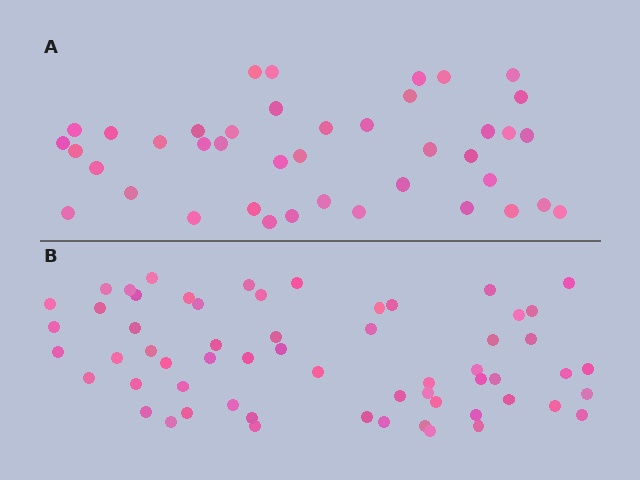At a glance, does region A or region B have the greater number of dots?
Region B (the bottom region) has more dots.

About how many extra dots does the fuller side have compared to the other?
Region B has approximately 20 more dots than region A.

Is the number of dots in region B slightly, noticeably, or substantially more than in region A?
Region B has substantially more. The ratio is roughly 1.5 to 1.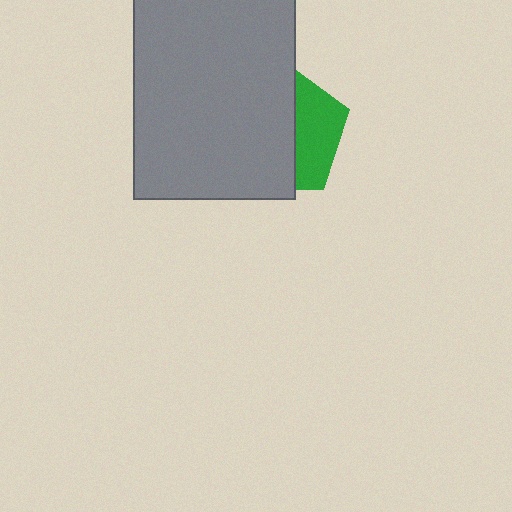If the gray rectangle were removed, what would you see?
You would see the complete green pentagon.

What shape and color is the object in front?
The object in front is a gray rectangle.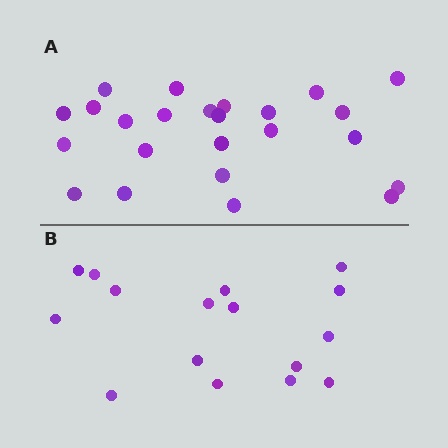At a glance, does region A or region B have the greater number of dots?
Region A (the top region) has more dots.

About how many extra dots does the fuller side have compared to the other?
Region A has roughly 8 or so more dots than region B.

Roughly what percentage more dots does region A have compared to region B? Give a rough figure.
About 50% more.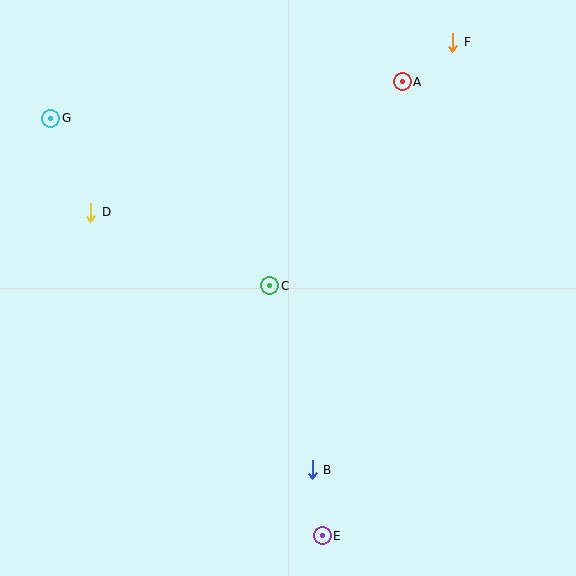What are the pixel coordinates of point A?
Point A is at (402, 82).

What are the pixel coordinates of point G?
Point G is at (51, 118).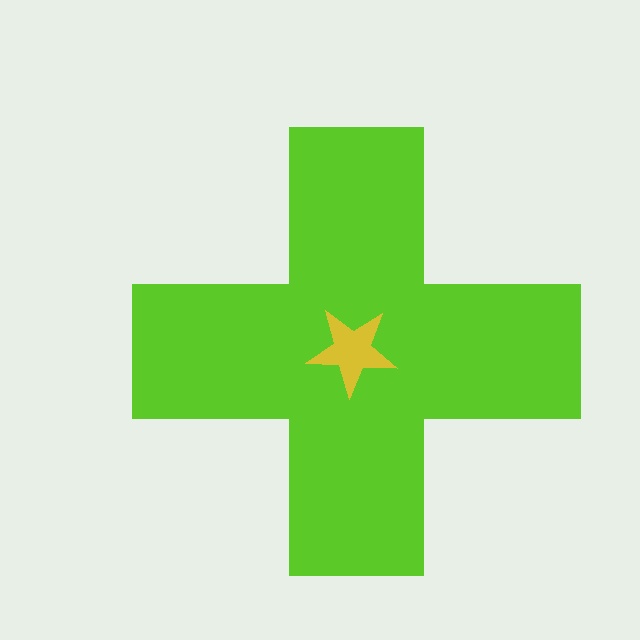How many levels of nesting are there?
2.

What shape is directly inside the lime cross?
The yellow star.